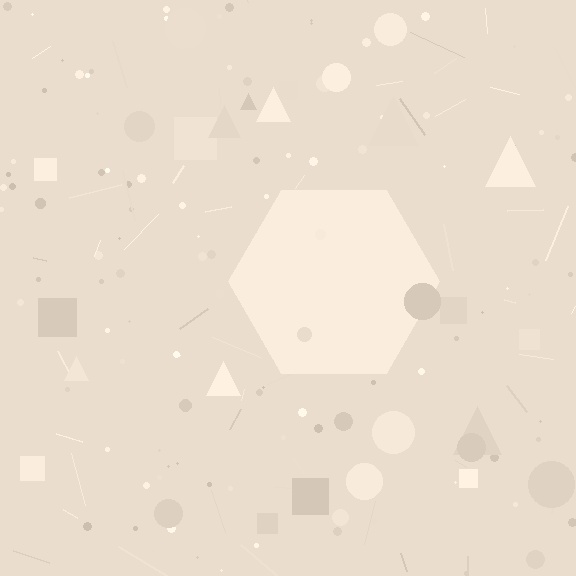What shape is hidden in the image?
A hexagon is hidden in the image.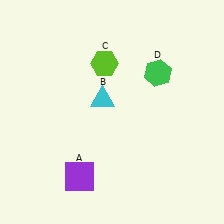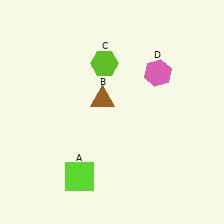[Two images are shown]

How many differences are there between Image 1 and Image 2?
There are 3 differences between the two images.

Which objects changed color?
A changed from purple to lime. B changed from cyan to brown. D changed from green to pink.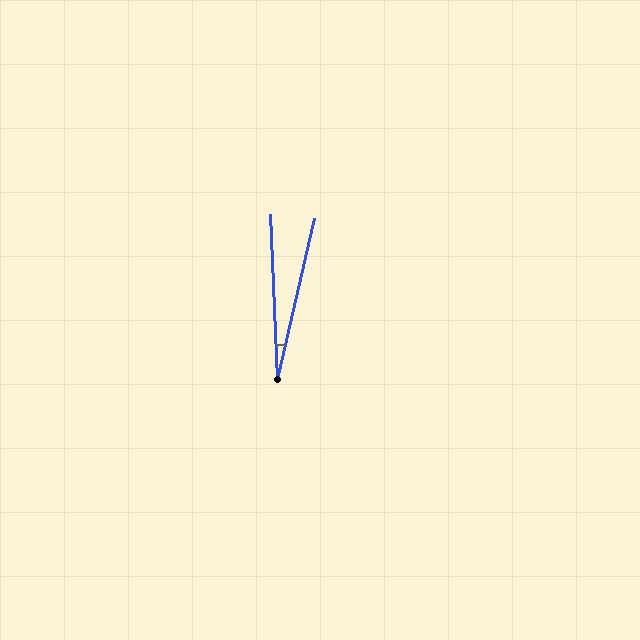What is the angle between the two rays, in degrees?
Approximately 15 degrees.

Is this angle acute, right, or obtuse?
It is acute.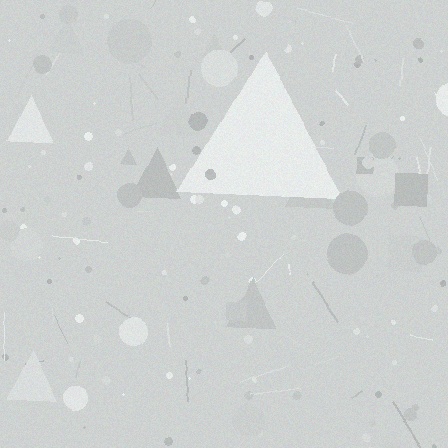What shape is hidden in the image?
A triangle is hidden in the image.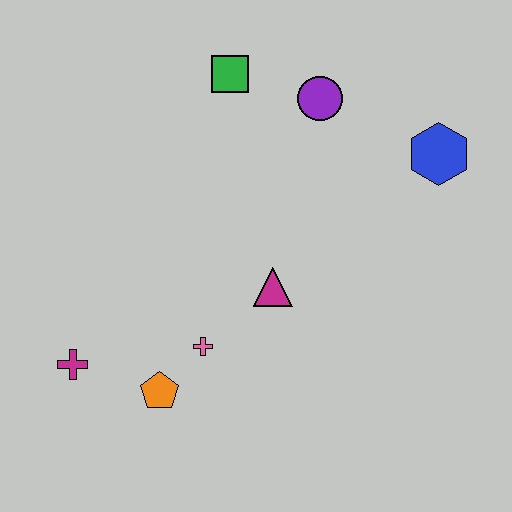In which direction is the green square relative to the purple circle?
The green square is to the left of the purple circle.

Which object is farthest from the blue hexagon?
The magenta cross is farthest from the blue hexagon.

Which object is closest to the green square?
The purple circle is closest to the green square.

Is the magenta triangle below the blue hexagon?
Yes